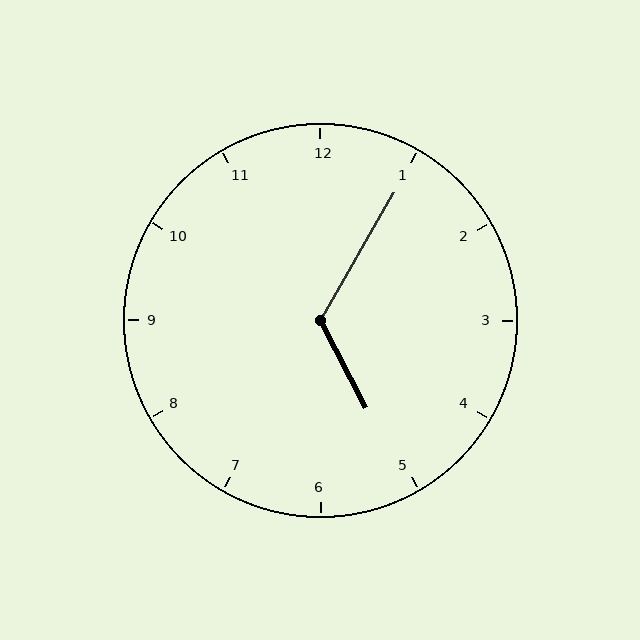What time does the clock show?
5:05.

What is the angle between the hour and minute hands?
Approximately 122 degrees.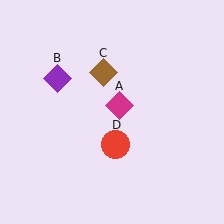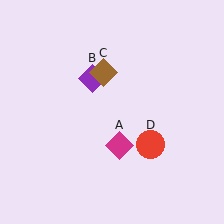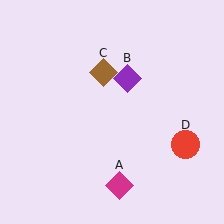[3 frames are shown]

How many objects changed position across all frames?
3 objects changed position: magenta diamond (object A), purple diamond (object B), red circle (object D).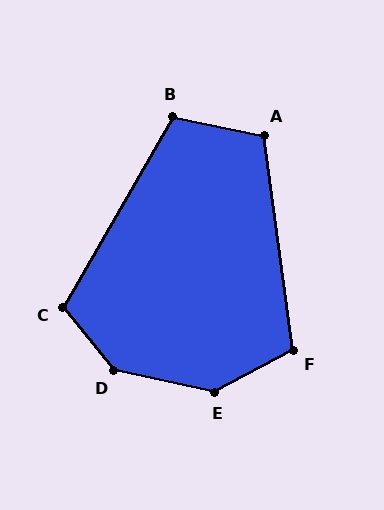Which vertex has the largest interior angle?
D, at approximately 141 degrees.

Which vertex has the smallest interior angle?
B, at approximately 108 degrees.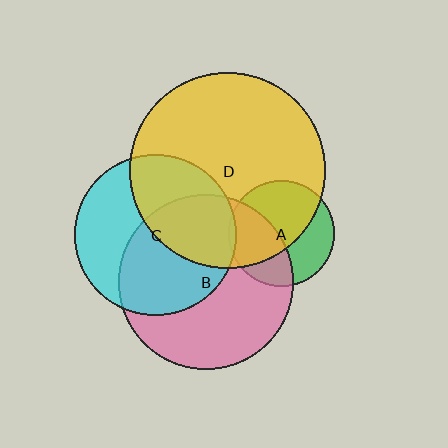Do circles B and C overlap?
Yes.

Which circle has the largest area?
Circle D (yellow).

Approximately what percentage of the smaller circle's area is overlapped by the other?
Approximately 55%.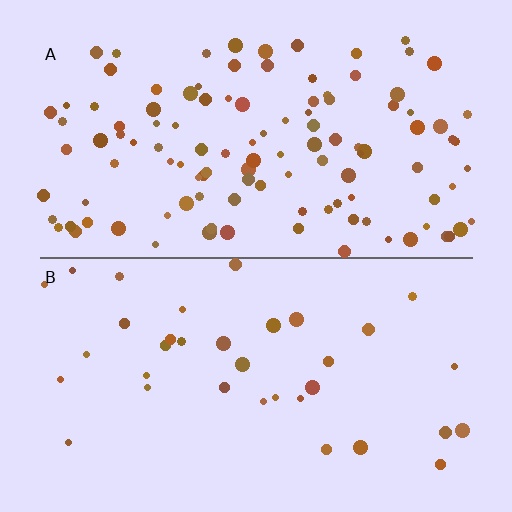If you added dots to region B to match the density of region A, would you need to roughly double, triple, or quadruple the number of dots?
Approximately triple.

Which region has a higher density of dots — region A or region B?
A (the top).